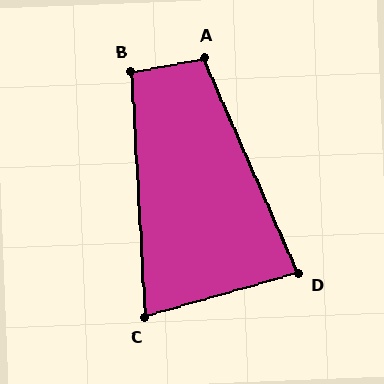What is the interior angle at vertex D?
Approximately 82 degrees (acute).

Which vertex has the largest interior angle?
A, at approximately 103 degrees.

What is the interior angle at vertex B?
Approximately 98 degrees (obtuse).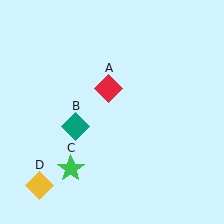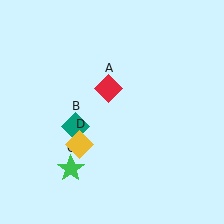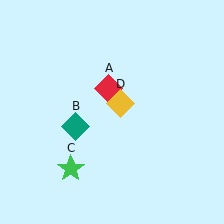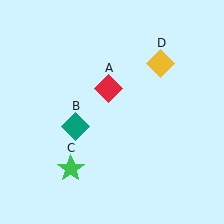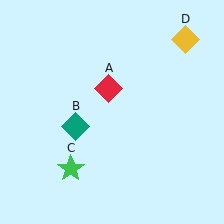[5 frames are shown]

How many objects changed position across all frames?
1 object changed position: yellow diamond (object D).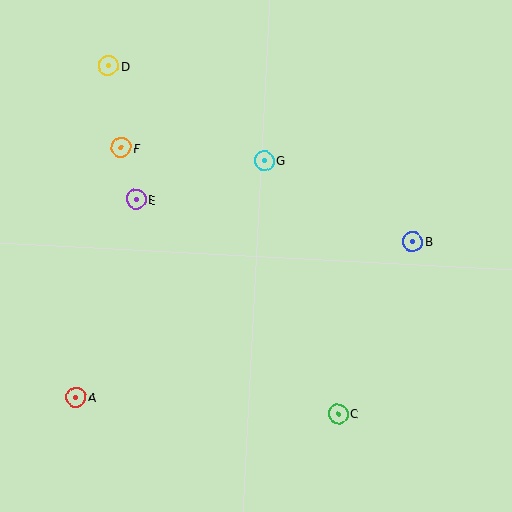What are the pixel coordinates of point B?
Point B is at (413, 242).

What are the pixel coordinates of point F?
Point F is at (121, 147).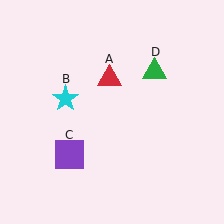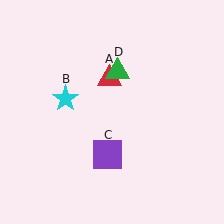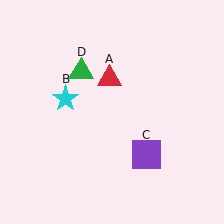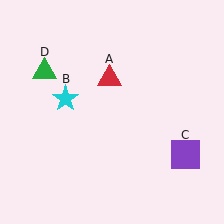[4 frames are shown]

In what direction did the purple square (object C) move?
The purple square (object C) moved right.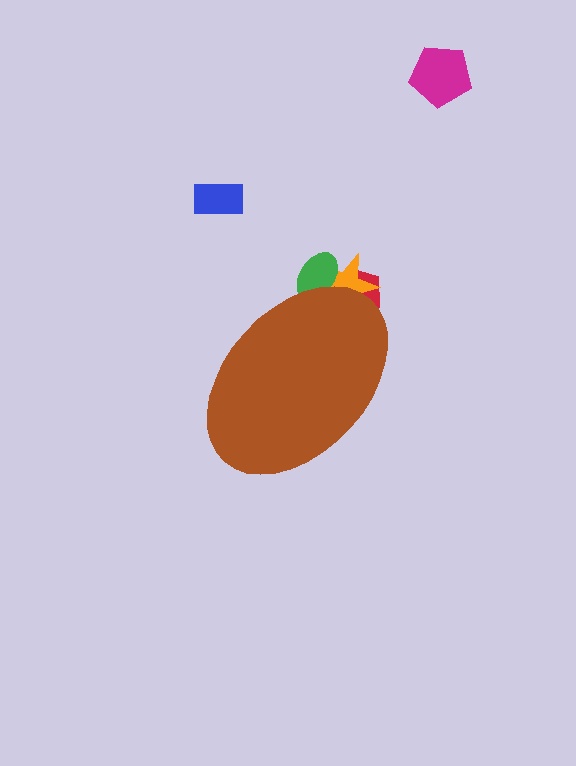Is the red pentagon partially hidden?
Yes, the red pentagon is partially hidden behind the brown ellipse.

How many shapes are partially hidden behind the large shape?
3 shapes are partially hidden.